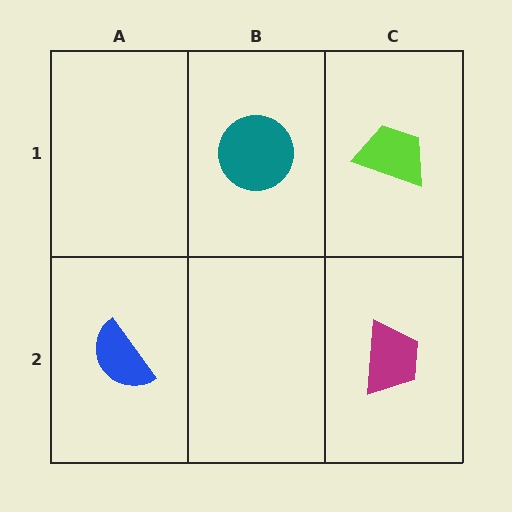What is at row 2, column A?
A blue semicircle.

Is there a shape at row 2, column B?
No, that cell is empty.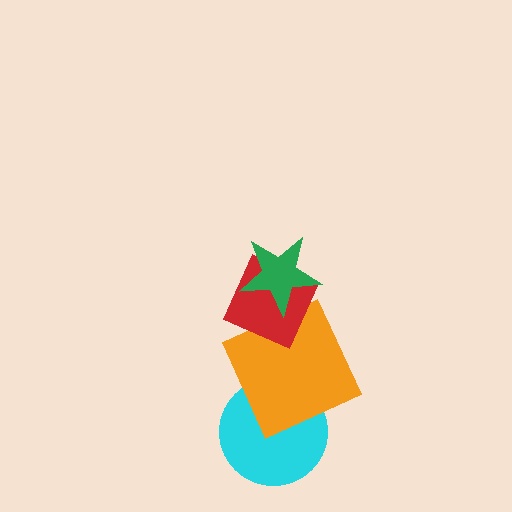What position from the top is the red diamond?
The red diamond is 2nd from the top.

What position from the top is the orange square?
The orange square is 3rd from the top.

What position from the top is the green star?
The green star is 1st from the top.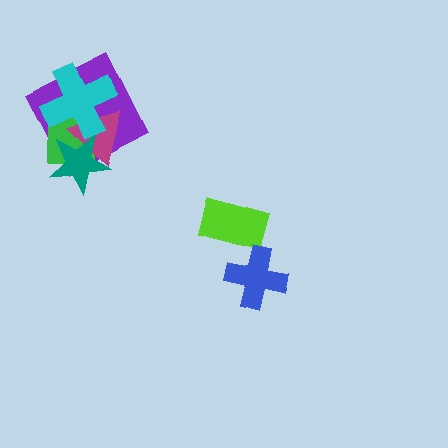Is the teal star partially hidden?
Yes, it is partially covered by another shape.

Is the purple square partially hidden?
Yes, it is partially covered by another shape.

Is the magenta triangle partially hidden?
Yes, it is partially covered by another shape.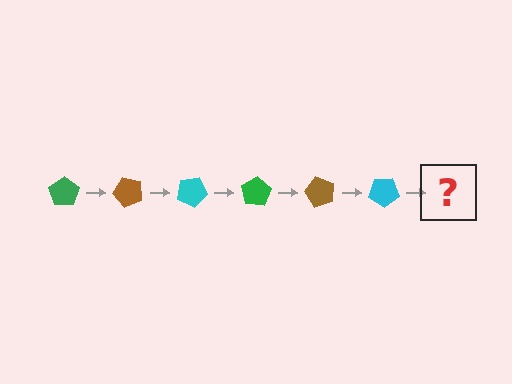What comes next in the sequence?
The next element should be a green pentagon, rotated 300 degrees from the start.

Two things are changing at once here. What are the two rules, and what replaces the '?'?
The two rules are that it rotates 50 degrees each step and the color cycles through green, brown, and cyan. The '?' should be a green pentagon, rotated 300 degrees from the start.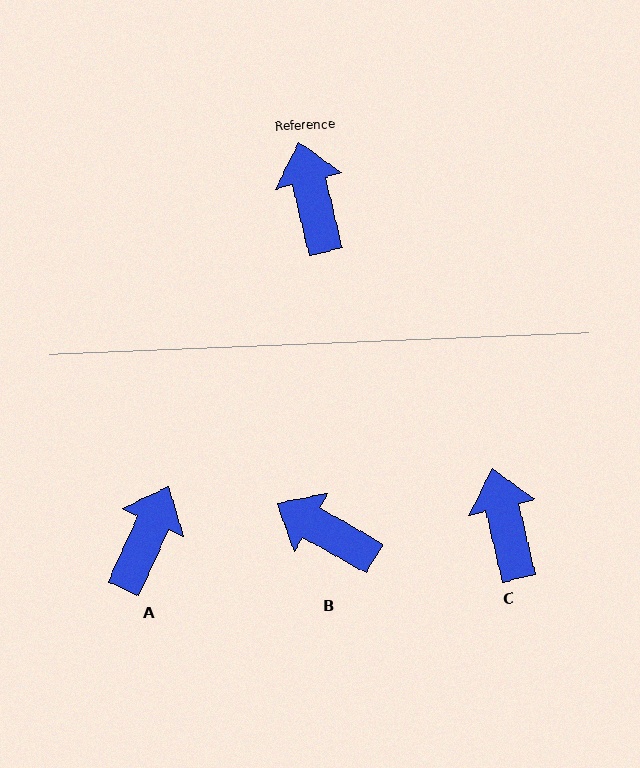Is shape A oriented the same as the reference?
No, it is off by about 38 degrees.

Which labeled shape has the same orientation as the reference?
C.